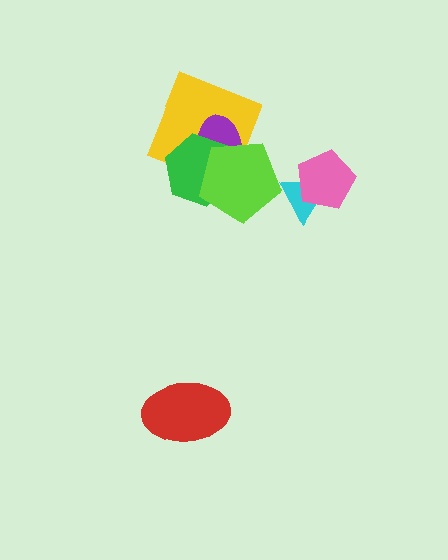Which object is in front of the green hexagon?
The lime pentagon is in front of the green hexagon.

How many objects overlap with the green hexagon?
3 objects overlap with the green hexagon.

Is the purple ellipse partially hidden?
Yes, it is partially covered by another shape.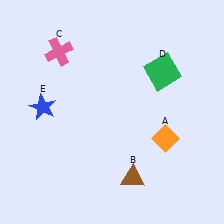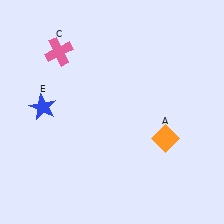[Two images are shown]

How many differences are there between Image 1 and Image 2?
There are 2 differences between the two images.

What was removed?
The green square (D), the brown triangle (B) were removed in Image 2.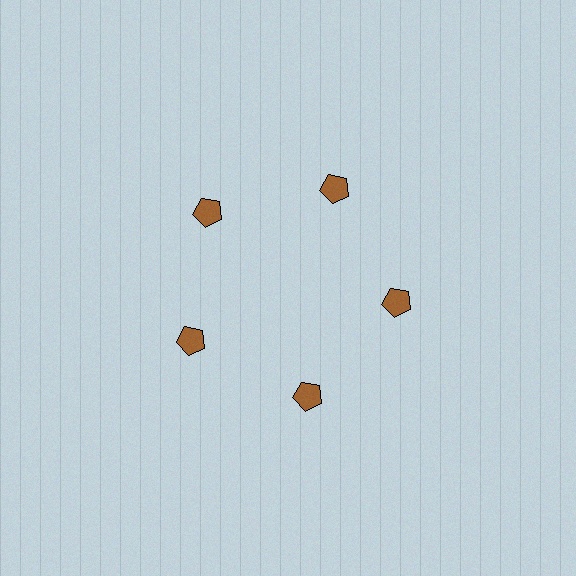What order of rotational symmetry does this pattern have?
This pattern has 5-fold rotational symmetry.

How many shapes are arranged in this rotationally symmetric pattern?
There are 5 shapes, arranged in 5 groups of 1.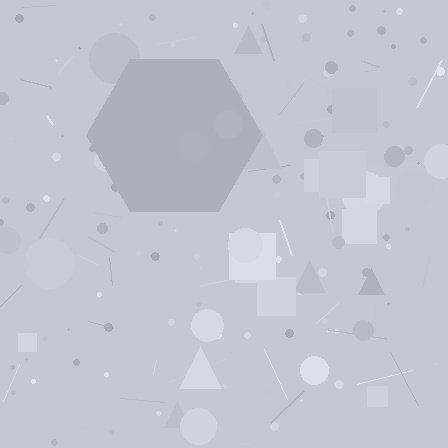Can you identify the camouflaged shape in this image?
The camouflaged shape is a hexagon.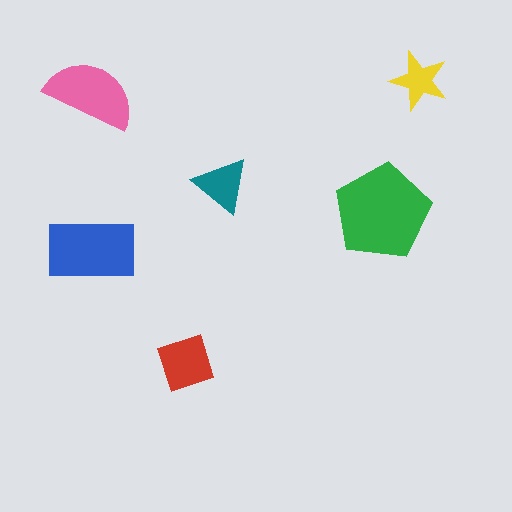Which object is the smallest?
The yellow star.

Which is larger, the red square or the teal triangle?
The red square.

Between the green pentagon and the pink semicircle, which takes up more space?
The green pentagon.